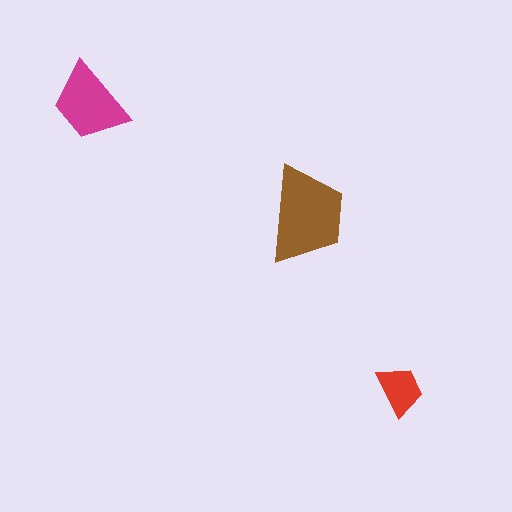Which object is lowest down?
The red trapezoid is bottommost.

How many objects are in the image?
There are 3 objects in the image.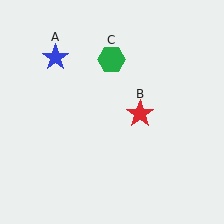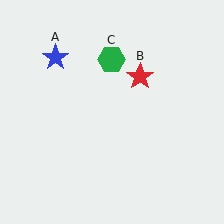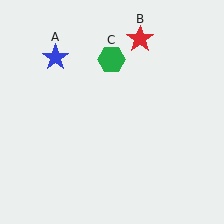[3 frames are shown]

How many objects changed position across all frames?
1 object changed position: red star (object B).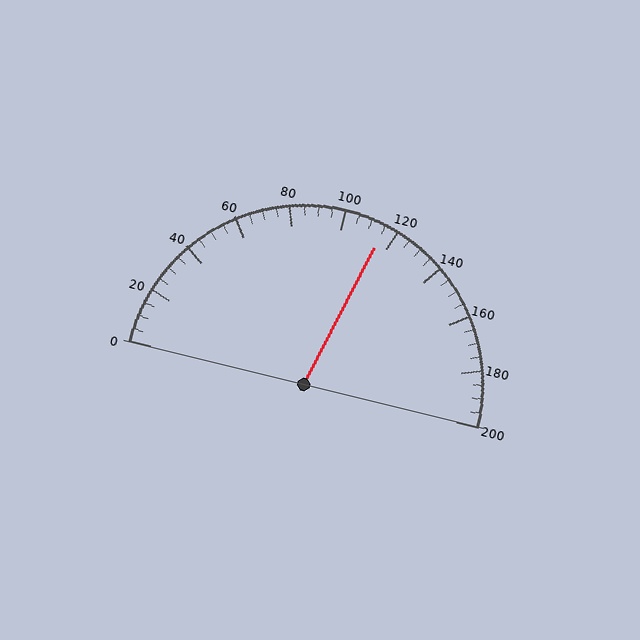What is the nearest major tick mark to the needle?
The nearest major tick mark is 120.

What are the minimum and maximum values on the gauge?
The gauge ranges from 0 to 200.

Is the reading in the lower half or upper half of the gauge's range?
The reading is in the upper half of the range (0 to 200).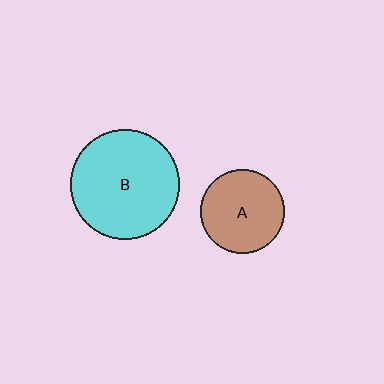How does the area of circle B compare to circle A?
Approximately 1.7 times.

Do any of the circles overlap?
No, none of the circles overlap.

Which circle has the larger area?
Circle B (cyan).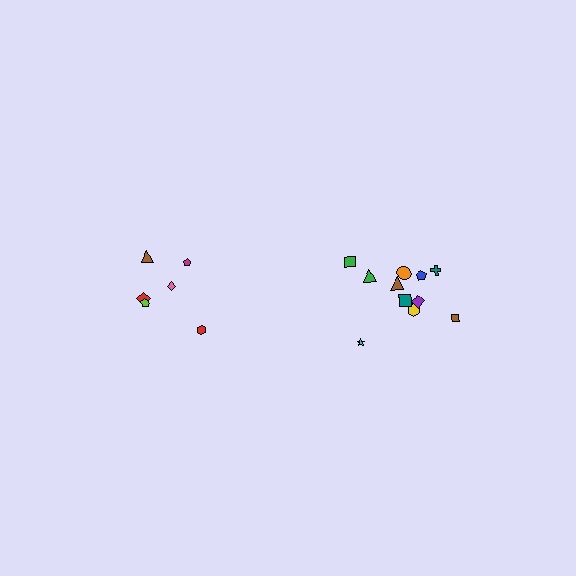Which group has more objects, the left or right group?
The right group.